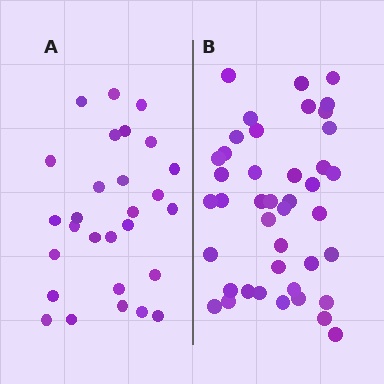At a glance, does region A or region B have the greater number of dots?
Region B (the right region) has more dots.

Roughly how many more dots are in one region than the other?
Region B has approximately 15 more dots than region A.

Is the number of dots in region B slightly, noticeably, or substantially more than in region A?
Region B has substantially more. The ratio is roughly 1.5 to 1.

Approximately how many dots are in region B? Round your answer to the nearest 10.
About 40 dots. (The exact count is 42, which rounds to 40.)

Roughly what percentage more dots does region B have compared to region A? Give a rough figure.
About 50% more.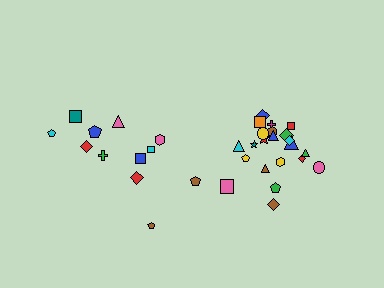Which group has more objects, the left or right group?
The right group.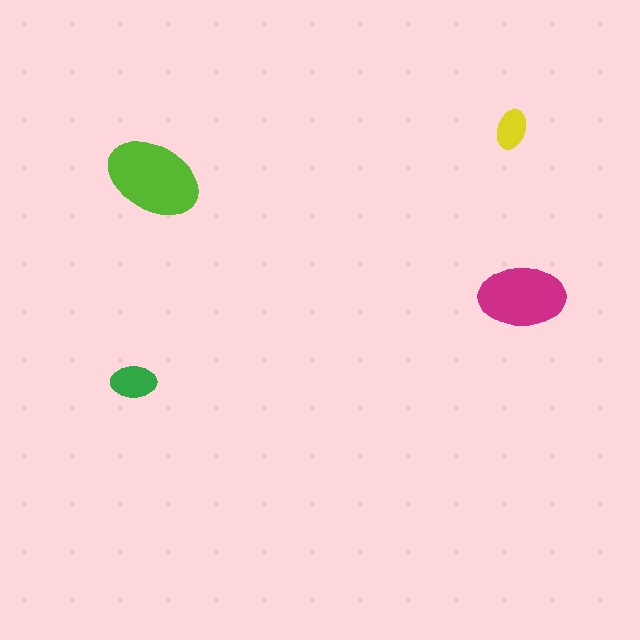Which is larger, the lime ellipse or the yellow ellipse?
The lime one.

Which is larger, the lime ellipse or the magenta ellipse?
The lime one.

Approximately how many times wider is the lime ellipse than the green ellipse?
About 2 times wider.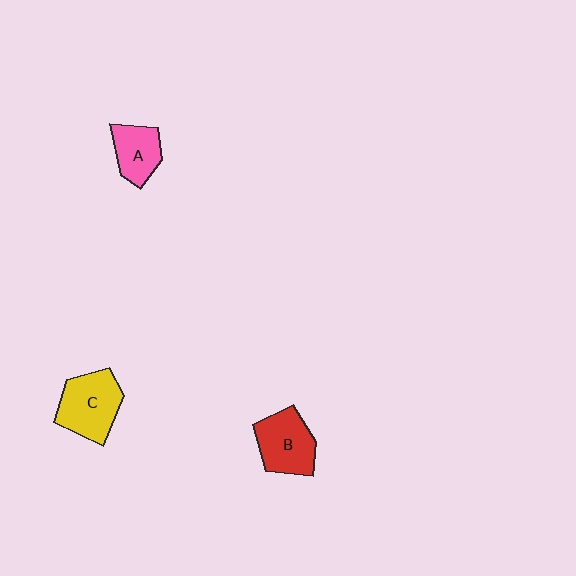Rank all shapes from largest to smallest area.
From largest to smallest: C (yellow), B (red), A (pink).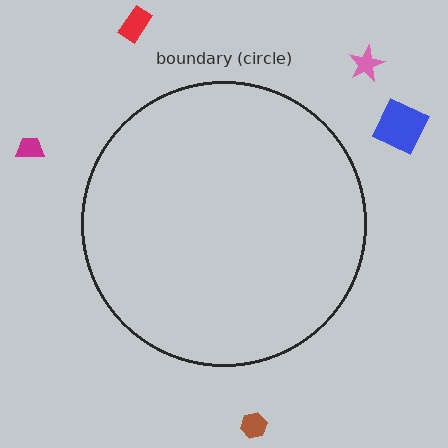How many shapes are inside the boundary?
0 inside, 5 outside.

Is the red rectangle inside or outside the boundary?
Outside.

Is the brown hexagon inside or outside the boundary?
Outside.